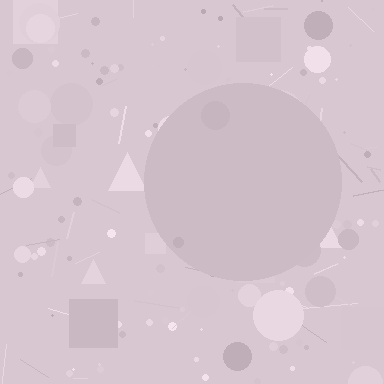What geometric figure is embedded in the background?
A circle is embedded in the background.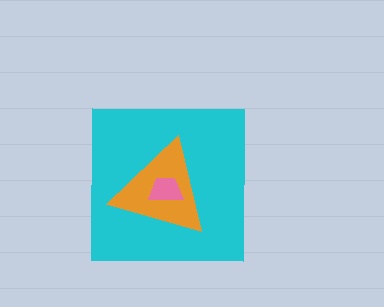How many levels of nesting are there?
3.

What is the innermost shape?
The pink trapezoid.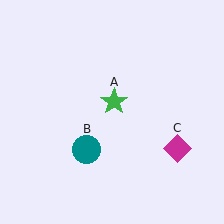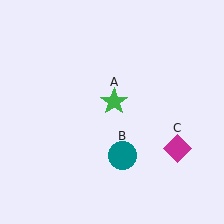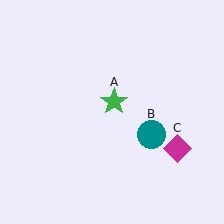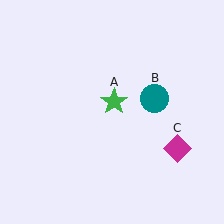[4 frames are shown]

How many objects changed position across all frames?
1 object changed position: teal circle (object B).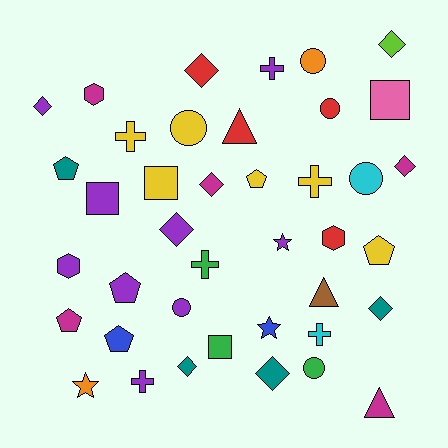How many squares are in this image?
There are 4 squares.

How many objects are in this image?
There are 40 objects.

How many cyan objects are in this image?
There are 2 cyan objects.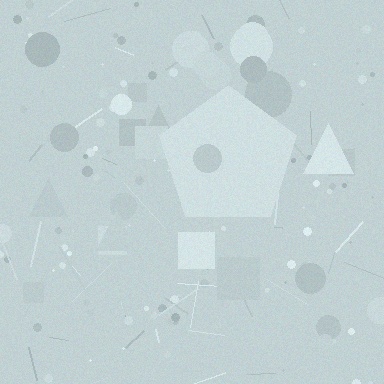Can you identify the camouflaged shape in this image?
The camouflaged shape is a pentagon.